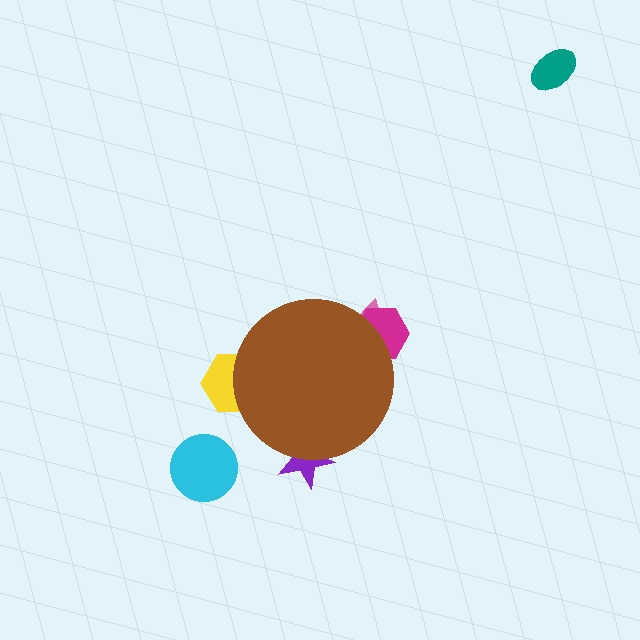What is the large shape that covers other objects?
A brown circle.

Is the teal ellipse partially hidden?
No, the teal ellipse is fully visible.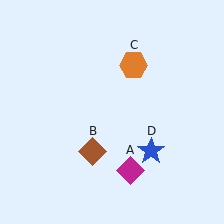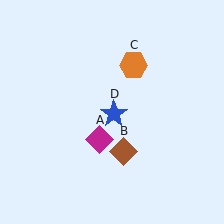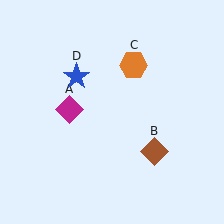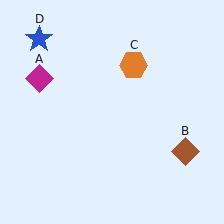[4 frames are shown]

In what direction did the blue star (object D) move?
The blue star (object D) moved up and to the left.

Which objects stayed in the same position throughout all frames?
Orange hexagon (object C) remained stationary.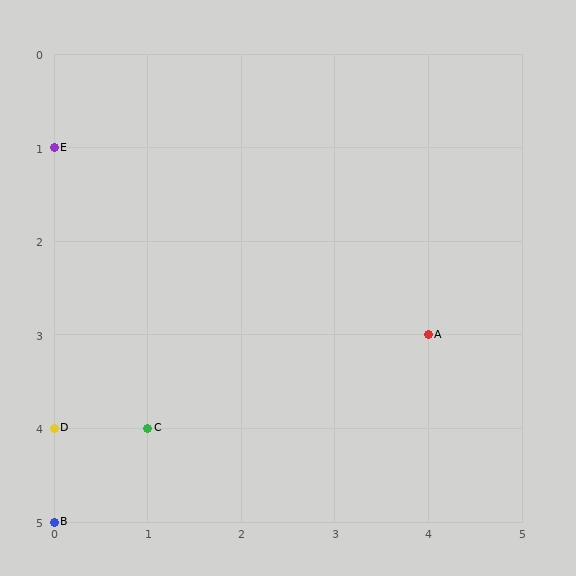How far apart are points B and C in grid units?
Points B and C are 1 column and 1 row apart (about 1.4 grid units diagonally).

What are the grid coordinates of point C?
Point C is at grid coordinates (1, 4).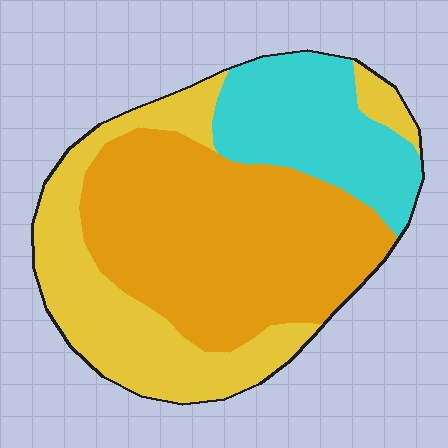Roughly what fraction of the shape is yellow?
Yellow takes up between a quarter and a half of the shape.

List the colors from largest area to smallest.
From largest to smallest: orange, yellow, cyan.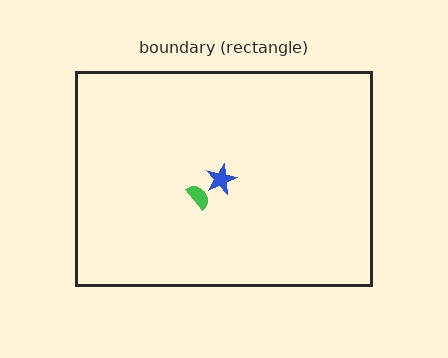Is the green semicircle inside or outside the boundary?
Inside.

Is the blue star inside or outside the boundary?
Inside.